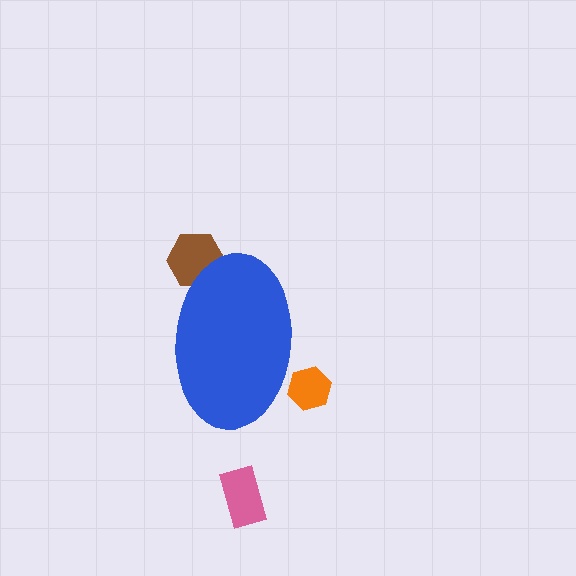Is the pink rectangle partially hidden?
No, the pink rectangle is fully visible.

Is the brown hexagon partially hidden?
Yes, the brown hexagon is partially hidden behind the blue ellipse.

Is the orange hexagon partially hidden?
Yes, the orange hexagon is partially hidden behind the blue ellipse.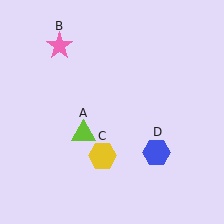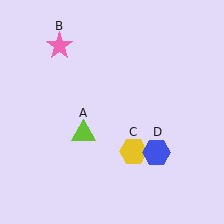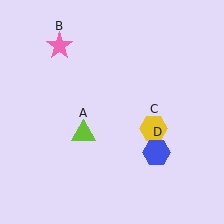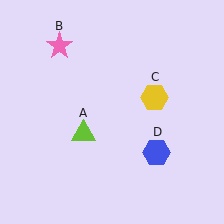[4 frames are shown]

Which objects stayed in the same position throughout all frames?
Lime triangle (object A) and pink star (object B) and blue hexagon (object D) remained stationary.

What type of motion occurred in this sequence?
The yellow hexagon (object C) rotated counterclockwise around the center of the scene.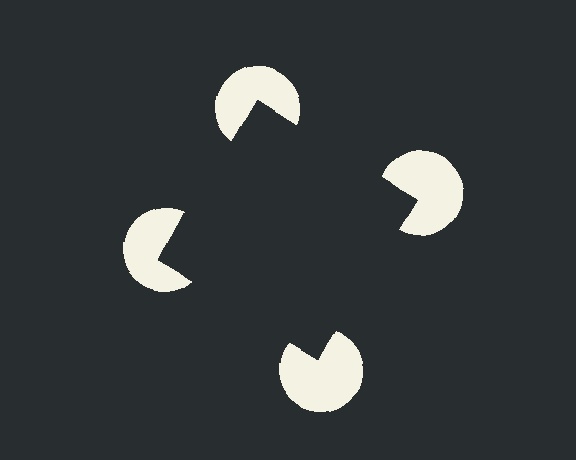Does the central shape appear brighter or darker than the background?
It typically appears slightly darker than the background, even though no actual brightness change is drawn.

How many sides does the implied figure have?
4 sides.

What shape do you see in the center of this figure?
An illusory square — its edges are inferred from the aligned wedge cuts in the pac-man discs, not physically drawn.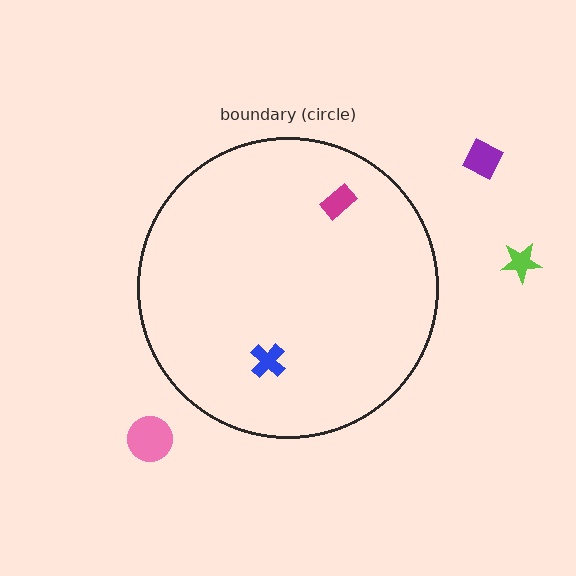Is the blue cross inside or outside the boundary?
Inside.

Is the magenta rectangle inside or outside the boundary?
Inside.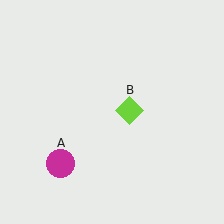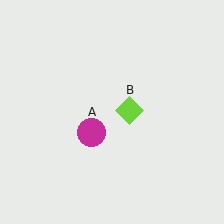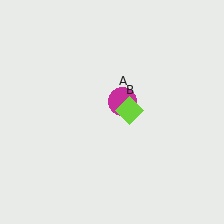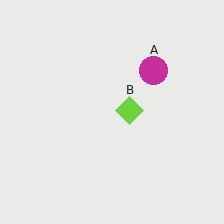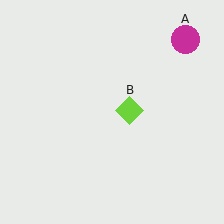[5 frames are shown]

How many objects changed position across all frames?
1 object changed position: magenta circle (object A).